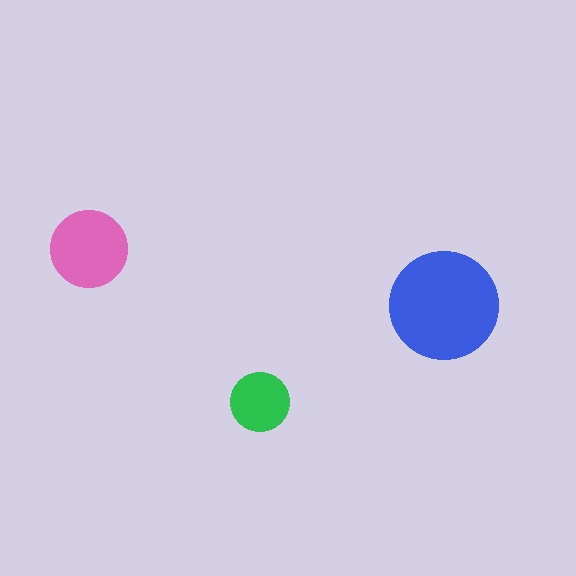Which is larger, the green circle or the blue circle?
The blue one.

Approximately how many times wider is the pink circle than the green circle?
About 1.5 times wider.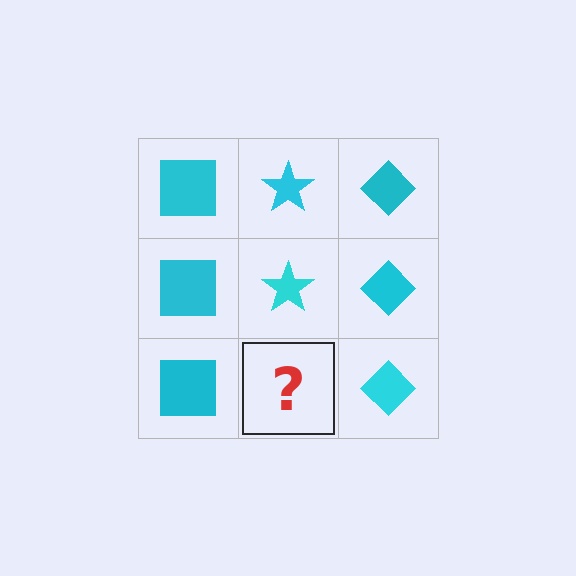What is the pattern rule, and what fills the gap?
The rule is that each column has a consistent shape. The gap should be filled with a cyan star.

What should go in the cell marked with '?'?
The missing cell should contain a cyan star.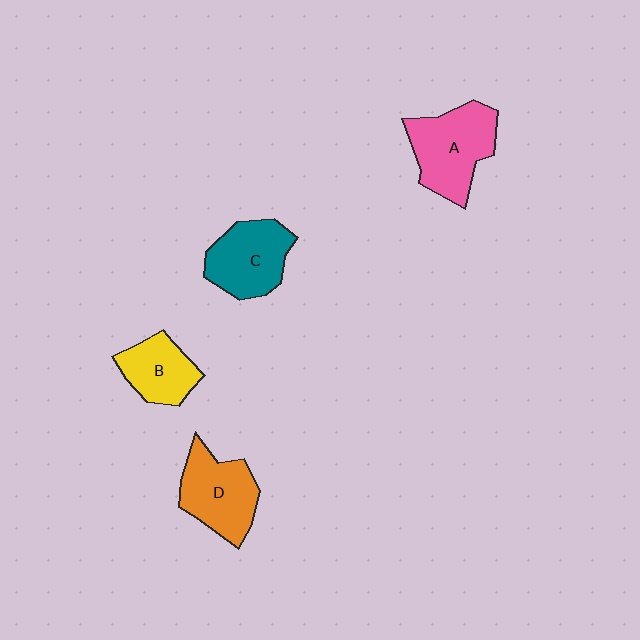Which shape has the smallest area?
Shape B (yellow).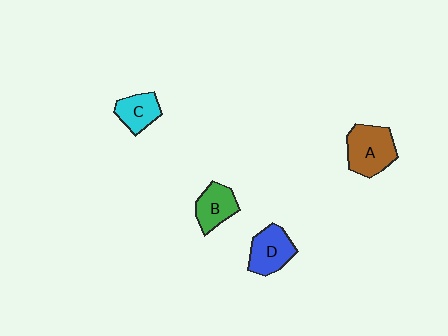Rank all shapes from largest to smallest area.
From largest to smallest: A (brown), D (blue), B (green), C (cyan).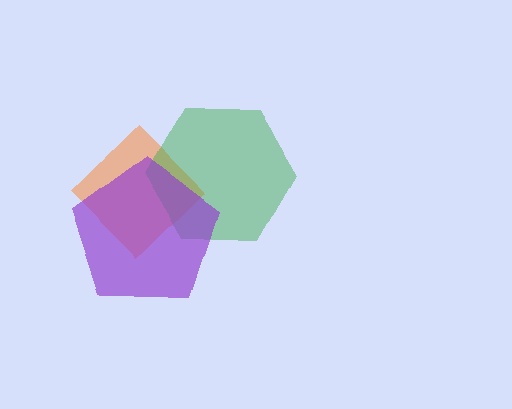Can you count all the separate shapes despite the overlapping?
Yes, there are 3 separate shapes.